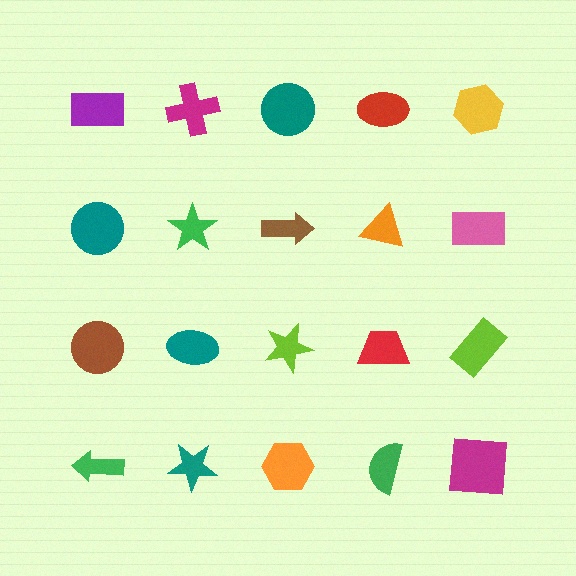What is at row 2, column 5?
A pink rectangle.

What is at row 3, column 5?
A lime rectangle.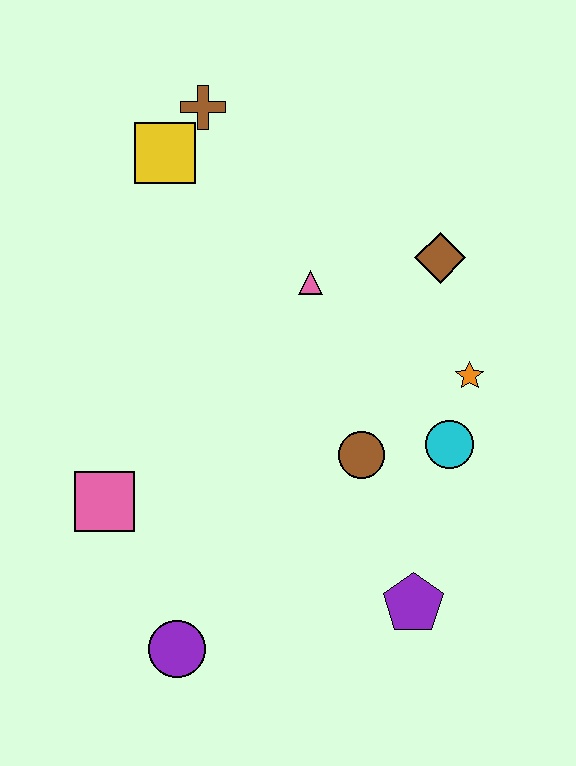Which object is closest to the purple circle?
The pink square is closest to the purple circle.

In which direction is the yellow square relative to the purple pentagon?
The yellow square is above the purple pentagon.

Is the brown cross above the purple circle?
Yes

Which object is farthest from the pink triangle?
The purple circle is farthest from the pink triangle.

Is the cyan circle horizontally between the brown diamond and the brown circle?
No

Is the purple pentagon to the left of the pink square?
No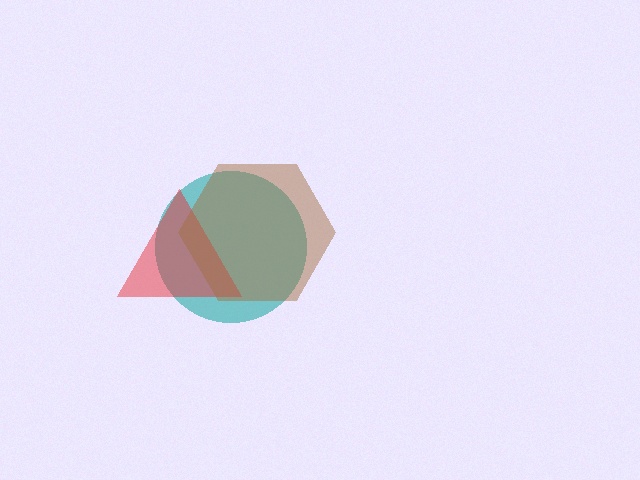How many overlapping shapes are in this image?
There are 3 overlapping shapes in the image.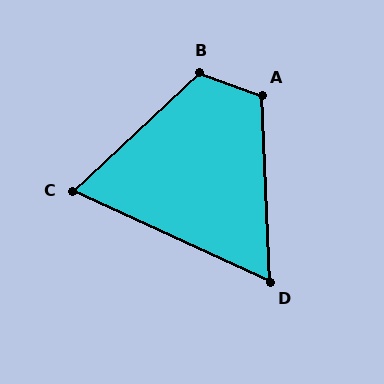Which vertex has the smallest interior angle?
D, at approximately 63 degrees.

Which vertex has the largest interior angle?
B, at approximately 117 degrees.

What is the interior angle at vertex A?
Approximately 112 degrees (obtuse).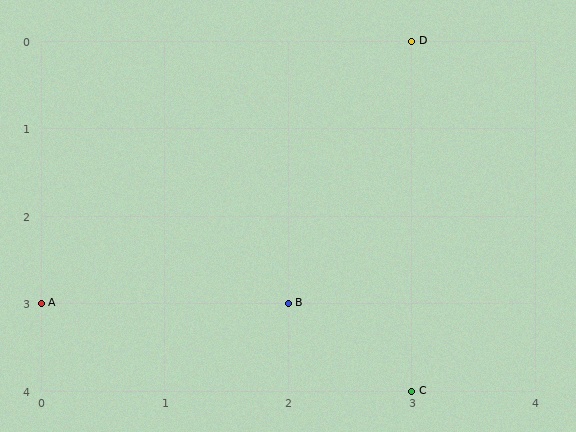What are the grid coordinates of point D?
Point D is at grid coordinates (3, 0).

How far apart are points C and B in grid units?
Points C and B are 1 column and 1 row apart (about 1.4 grid units diagonally).